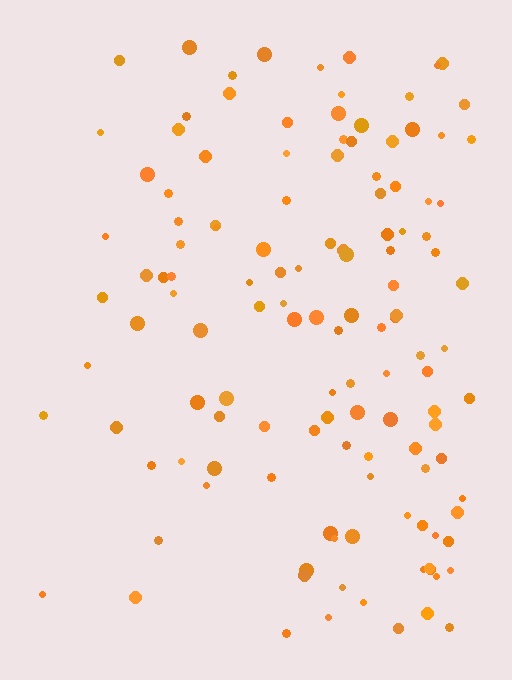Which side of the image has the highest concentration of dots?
The right.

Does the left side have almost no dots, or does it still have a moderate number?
Still a moderate number, just noticeably fewer than the right.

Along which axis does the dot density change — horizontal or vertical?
Horizontal.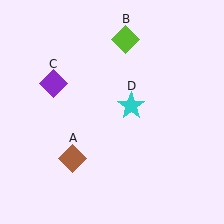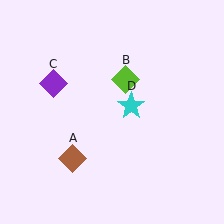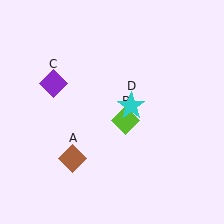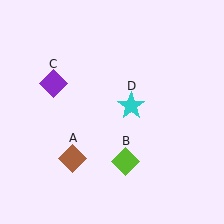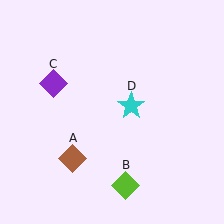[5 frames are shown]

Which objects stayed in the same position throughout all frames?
Brown diamond (object A) and purple diamond (object C) and cyan star (object D) remained stationary.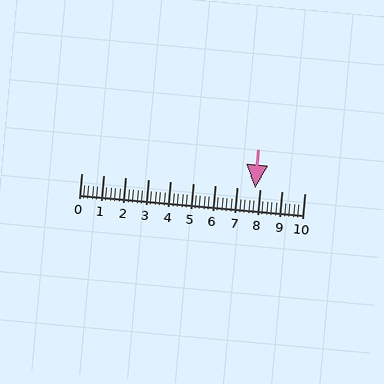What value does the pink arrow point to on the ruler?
The pink arrow points to approximately 7.8.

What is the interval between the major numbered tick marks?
The major tick marks are spaced 1 units apart.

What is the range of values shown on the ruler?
The ruler shows values from 0 to 10.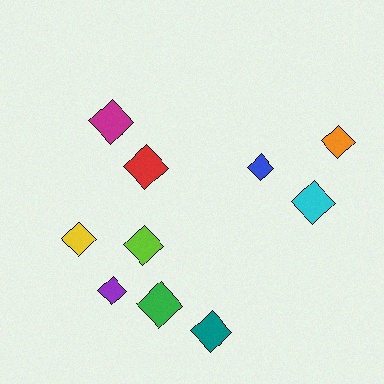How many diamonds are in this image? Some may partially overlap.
There are 10 diamonds.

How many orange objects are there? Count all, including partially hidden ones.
There is 1 orange object.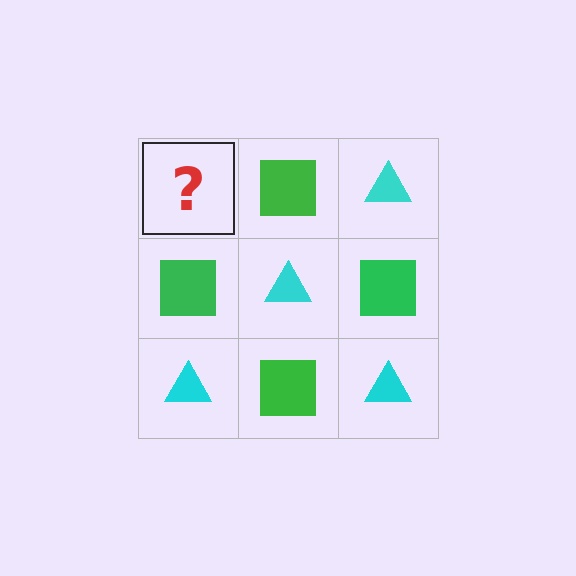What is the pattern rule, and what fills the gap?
The rule is that it alternates cyan triangle and green square in a checkerboard pattern. The gap should be filled with a cyan triangle.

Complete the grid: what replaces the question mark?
The question mark should be replaced with a cyan triangle.